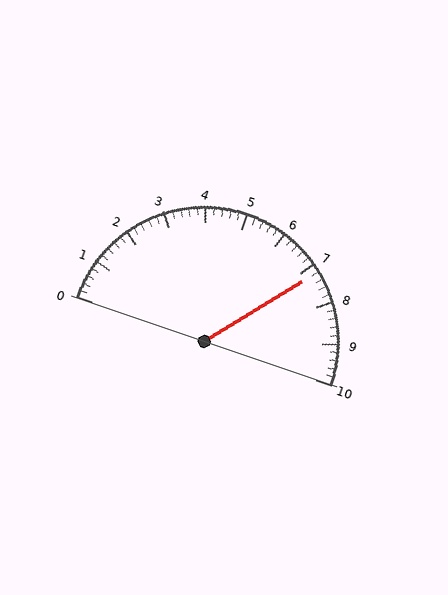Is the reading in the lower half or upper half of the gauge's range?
The reading is in the upper half of the range (0 to 10).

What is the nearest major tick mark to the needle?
The nearest major tick mark is 7.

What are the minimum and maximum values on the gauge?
The gauge ranges from 0 to 10.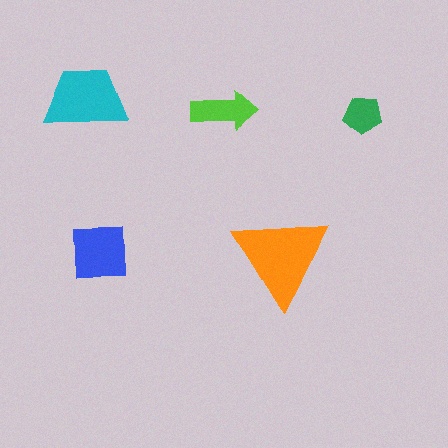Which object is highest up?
The cyan trapezoid is topmost.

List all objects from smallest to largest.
The green pentagon, the lime arrow, the blue square, the cyan trapezoid, the orange triangle.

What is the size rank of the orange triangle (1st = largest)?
1st.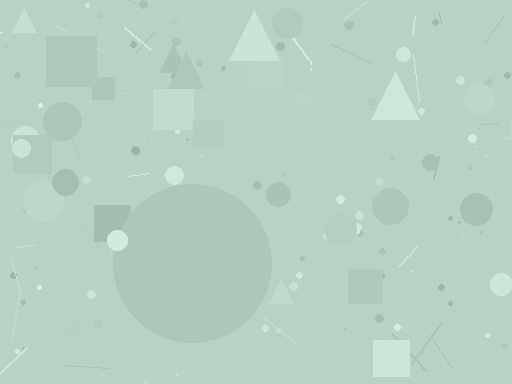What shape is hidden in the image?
A circle is hidden in the image.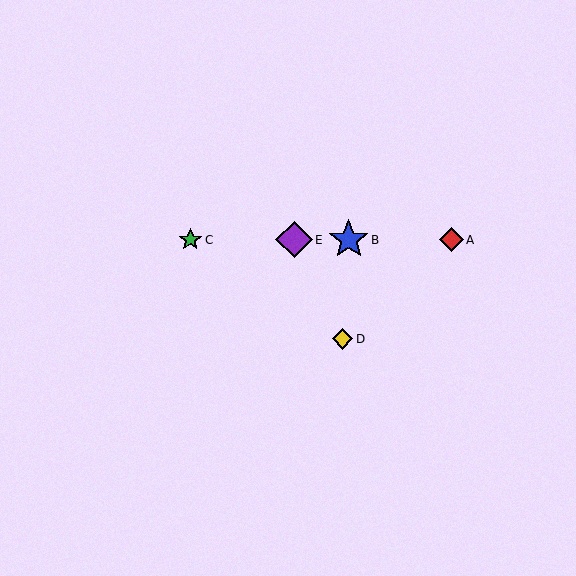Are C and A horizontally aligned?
Yes, both are at y≈240.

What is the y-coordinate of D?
Object D is at y≈339.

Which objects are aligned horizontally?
Objects A, B, C, E are aligned horizontally.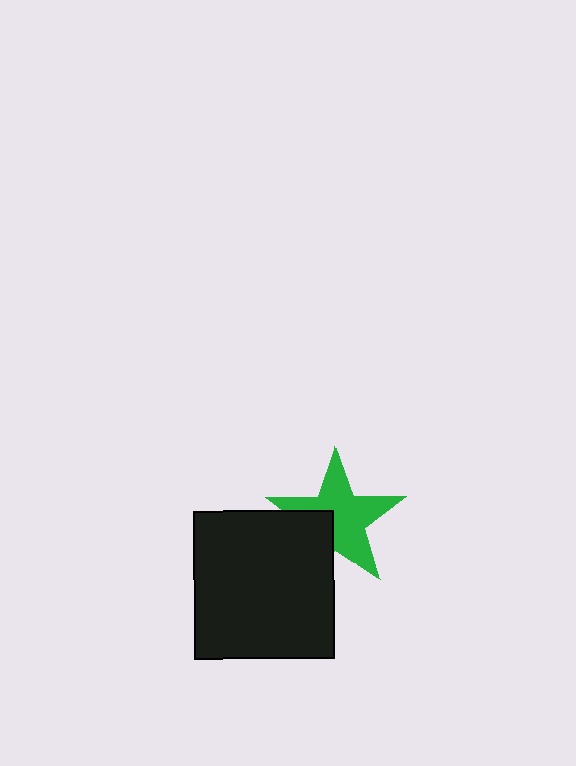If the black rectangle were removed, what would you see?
You would see the complete green star.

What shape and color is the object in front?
The object in front is a black rectangle.